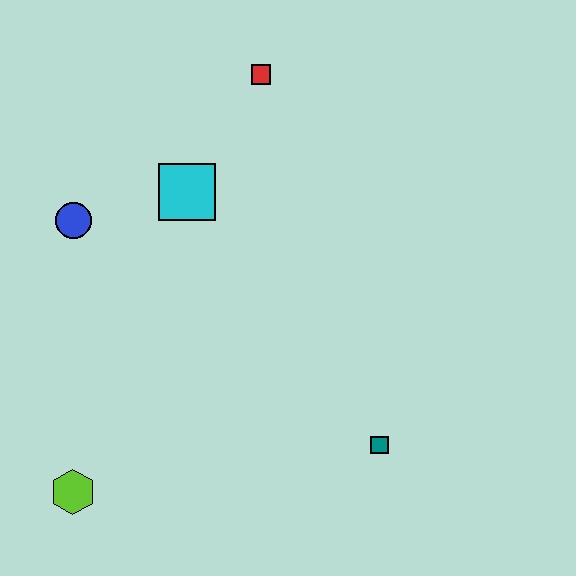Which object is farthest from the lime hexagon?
The red square is farthest from the lime hexagon.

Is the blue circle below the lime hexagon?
No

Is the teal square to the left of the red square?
No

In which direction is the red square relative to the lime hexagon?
The red square is above the lime hexagon.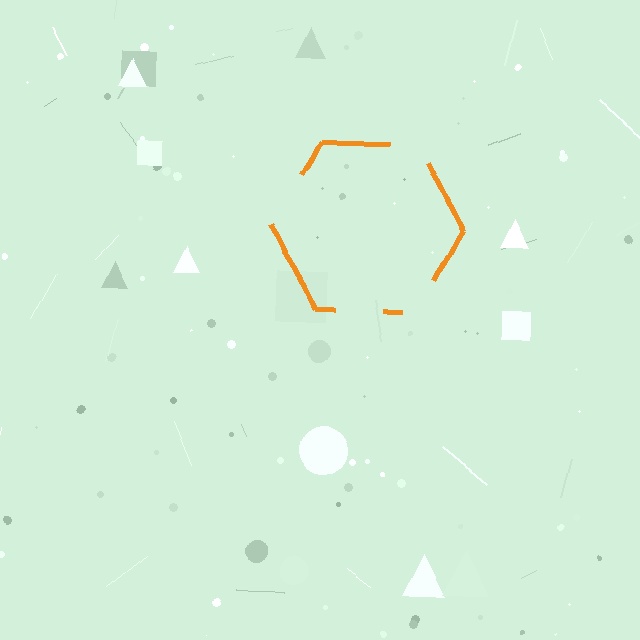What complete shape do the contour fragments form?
The contour fragments form a hexagon.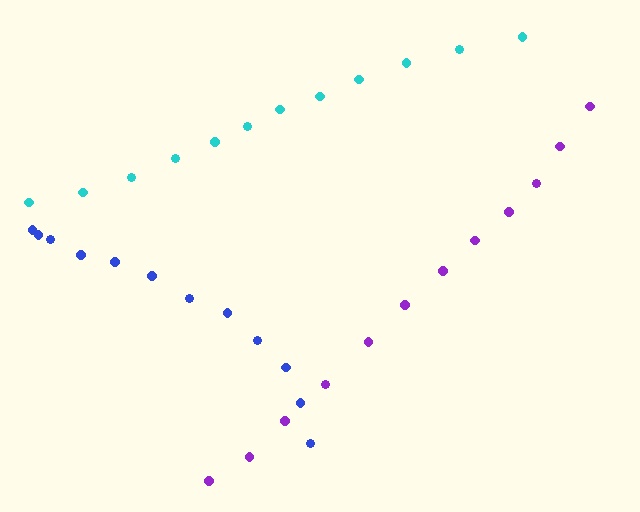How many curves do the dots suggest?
There are 3 distinct paths.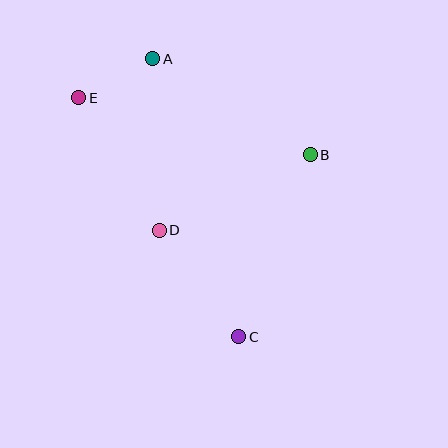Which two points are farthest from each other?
Points A and C are farthest from each other.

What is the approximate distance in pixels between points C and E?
The distance between C and E is approximately 287 pixels.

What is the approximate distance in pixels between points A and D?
The distance between A and D is approximately 171 pixels.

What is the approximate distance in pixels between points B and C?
The distance between B and C is approximately 196 pixels.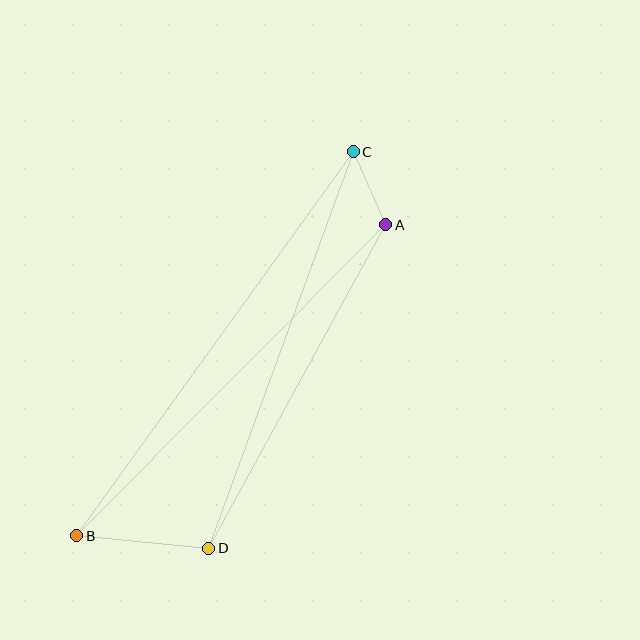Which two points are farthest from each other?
Points B and C are farthest from each other.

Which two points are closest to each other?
Points A and C are closest to each other.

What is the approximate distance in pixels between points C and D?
The distance between C and D is approximately 422 pixels.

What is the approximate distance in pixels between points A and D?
The distance between A and D is approximately 369 pixels.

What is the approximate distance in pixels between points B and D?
The distance between B and D is approximately 132 pixels.